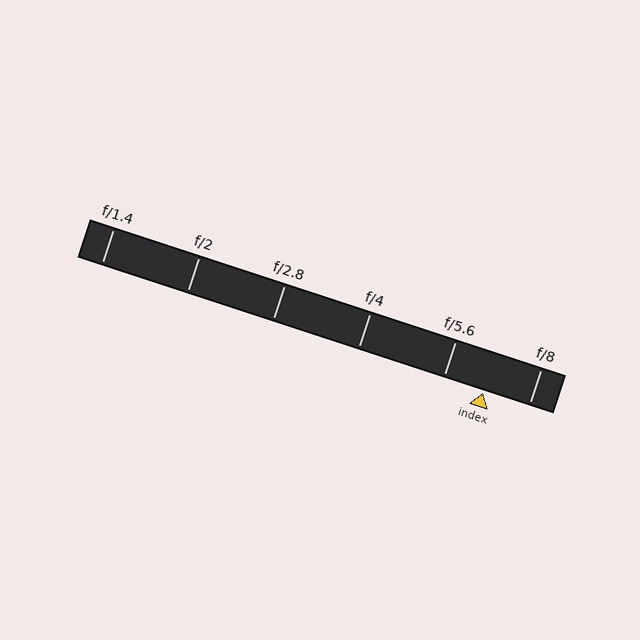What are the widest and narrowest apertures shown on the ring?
The widest aperture shown is f/1.4 and the narrowest is f/8.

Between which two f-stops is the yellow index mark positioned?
The index mark is between f/5.6 and f/8.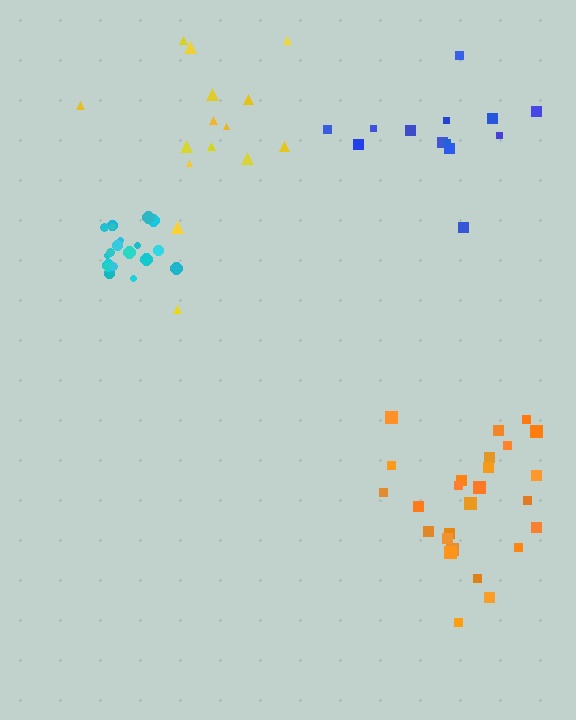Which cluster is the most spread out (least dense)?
Yellow.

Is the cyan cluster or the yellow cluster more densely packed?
Cyan.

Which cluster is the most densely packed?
Cyan.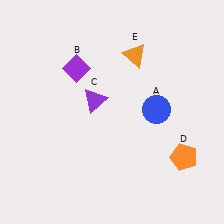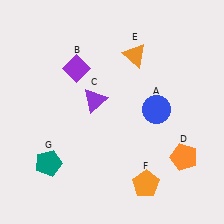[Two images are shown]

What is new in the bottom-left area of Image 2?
A teal pentagon (G) was added in the bottom-left area of Image 2.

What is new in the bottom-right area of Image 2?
An orange pentagon (F) was added in the bottom-right area of Image 2.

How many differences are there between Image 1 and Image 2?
There are 2 differences between the two images.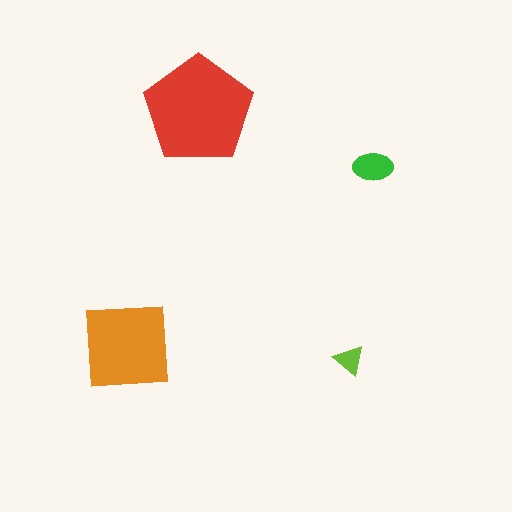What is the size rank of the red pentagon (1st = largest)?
1st.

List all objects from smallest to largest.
The lime triangle, the green ellipse, the orange square, the red pentagon.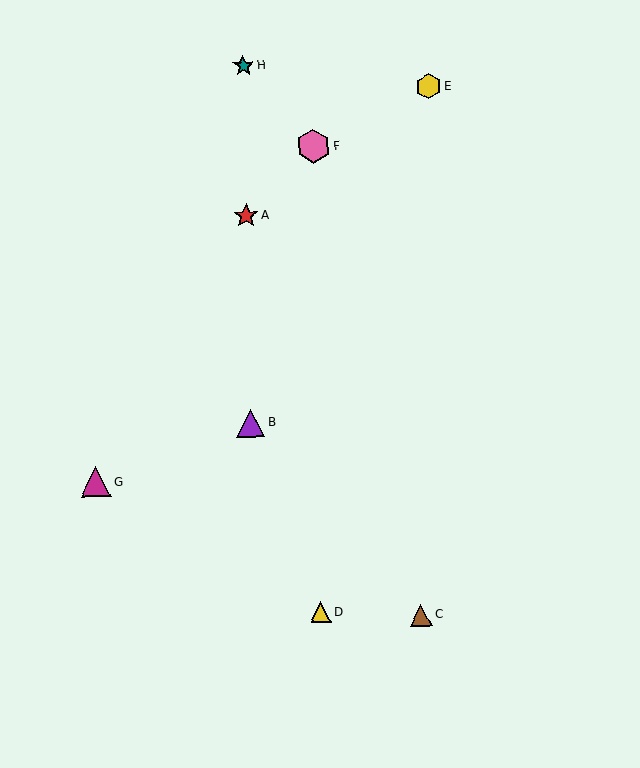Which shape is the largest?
The pink hexagon (labeled F) is the largest.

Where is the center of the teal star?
The center of the teal star is at (243, 66).